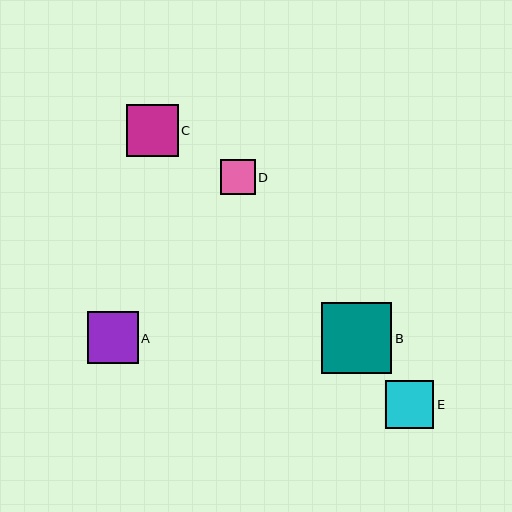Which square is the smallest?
Square D is the smallest with a size of approximately 35 pixels.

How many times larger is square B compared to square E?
Square B is approximately 1.4 times the size of square E.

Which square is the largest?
Square B is the largest with a size of approximately 70 pixels.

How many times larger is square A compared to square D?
Square A is approximately 1.5 times the size of square D.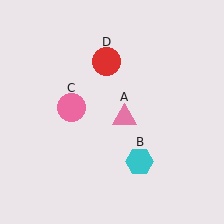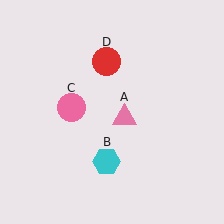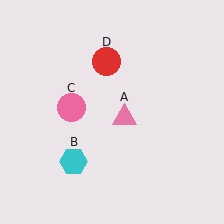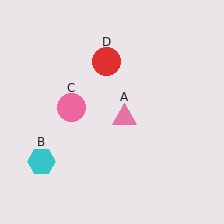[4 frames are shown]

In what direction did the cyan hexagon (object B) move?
The cyan hexagon (object B) moved left.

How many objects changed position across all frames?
1 object changed position: cyan hexagon (object B).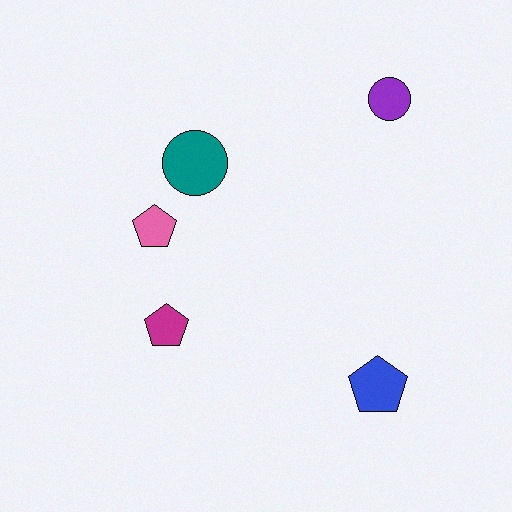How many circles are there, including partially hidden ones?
There are 2 circles.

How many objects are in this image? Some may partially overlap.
There are 5 objects.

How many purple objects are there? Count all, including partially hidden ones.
There is 1 purple object.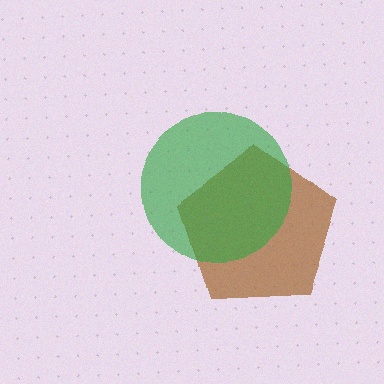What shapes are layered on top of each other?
The layered shapes are: a brown pentagon, a green circle.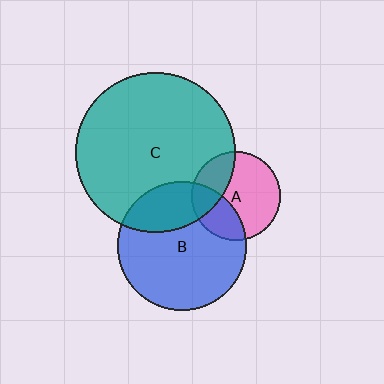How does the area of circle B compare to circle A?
Approximately 2.1 times.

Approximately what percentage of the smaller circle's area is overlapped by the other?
Approximately 25%.